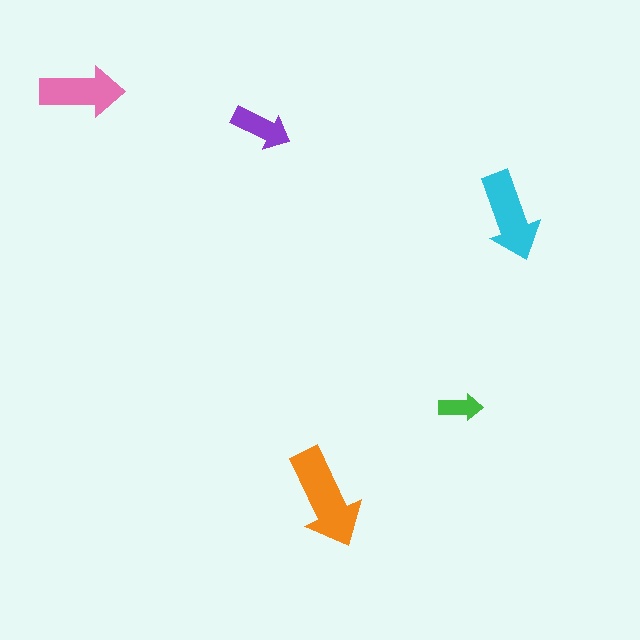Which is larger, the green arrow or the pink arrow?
The pink one.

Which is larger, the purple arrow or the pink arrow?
The pink one.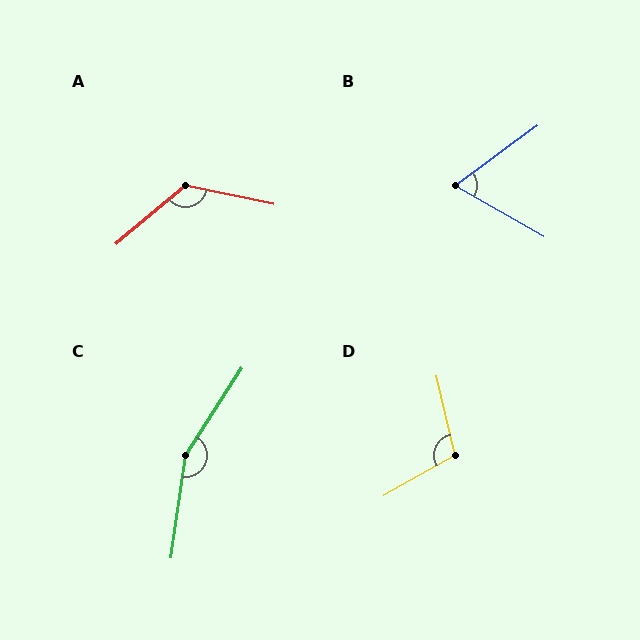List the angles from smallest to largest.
B (66°), D (106°), A (128°), C (155°).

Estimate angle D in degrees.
Approximately 106 degrees.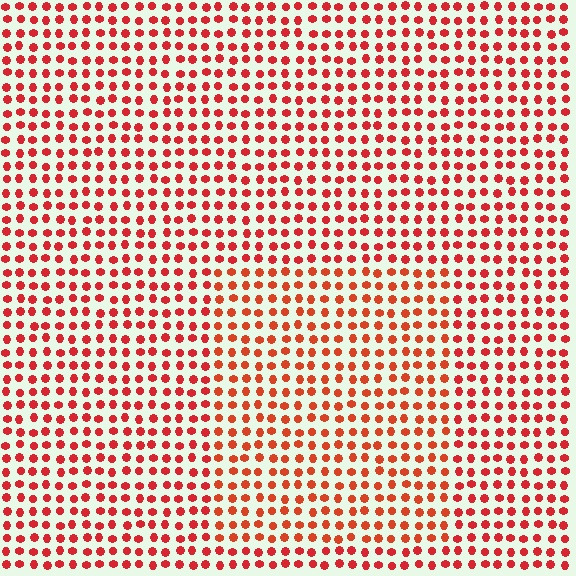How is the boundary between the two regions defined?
The boundary is defined purely by a slight shift in hue (about 15 degrees). Spacing, size, and orientation are identical on both sides.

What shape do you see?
I see a rectangle.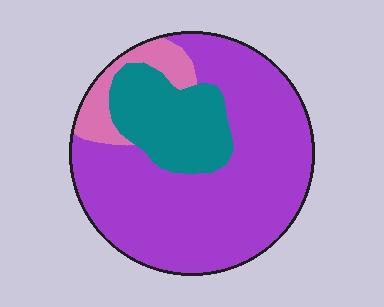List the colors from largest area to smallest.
From largest to smallest: purple, teal, pink.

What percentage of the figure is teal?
Teal covers about 20% of the figure.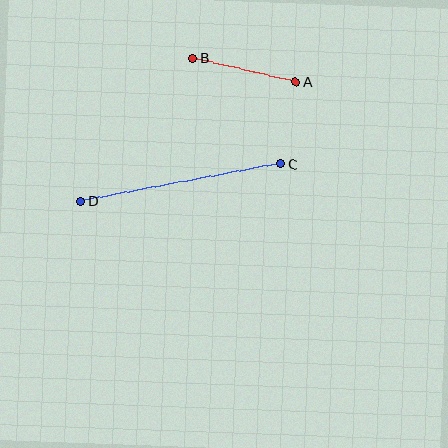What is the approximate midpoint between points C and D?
The midpoint is at approximately (181, 182) pixels.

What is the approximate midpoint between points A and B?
The midpoint is at approximately (244, 70) pixels.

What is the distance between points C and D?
The distance is approximately 204 pixels.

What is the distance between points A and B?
The distance is approximately 106 pixels.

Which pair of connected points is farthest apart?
Points C and D are farthest apart.